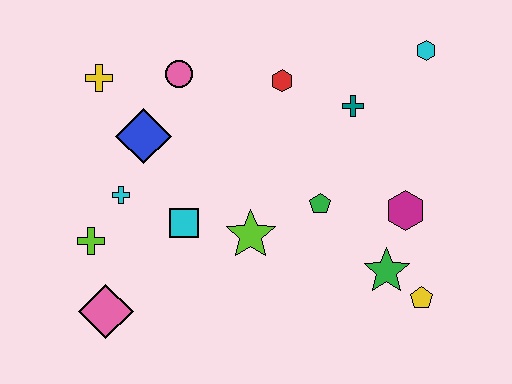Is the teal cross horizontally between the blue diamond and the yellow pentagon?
Yes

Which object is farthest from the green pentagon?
The yellow cross is farthest from the green pentagon.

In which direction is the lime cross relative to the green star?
The lime cross is to the left of the green star.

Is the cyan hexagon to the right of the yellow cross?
Yes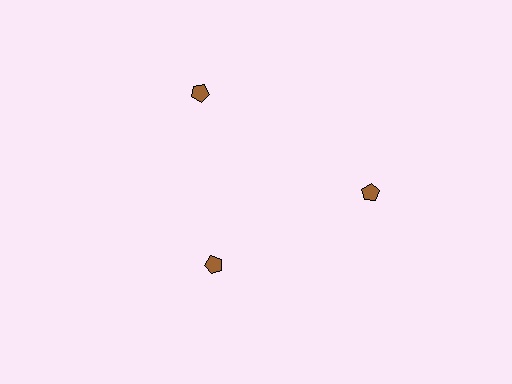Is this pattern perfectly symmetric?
No. The 3 brown pentagons are arranged in a ring, but one element near the 7 o'clock position is pulled inward toward the center, breaking the 3-fold rotational symmetry.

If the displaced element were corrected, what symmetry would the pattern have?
It would have 3-fold rotational symmetry — the pattern would map onto itself every 120 degrees.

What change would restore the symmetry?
The symmetry would be restored by moving it outward, back onto the ring so that all 3 pentagons sit at equal angles and equal distance from the center.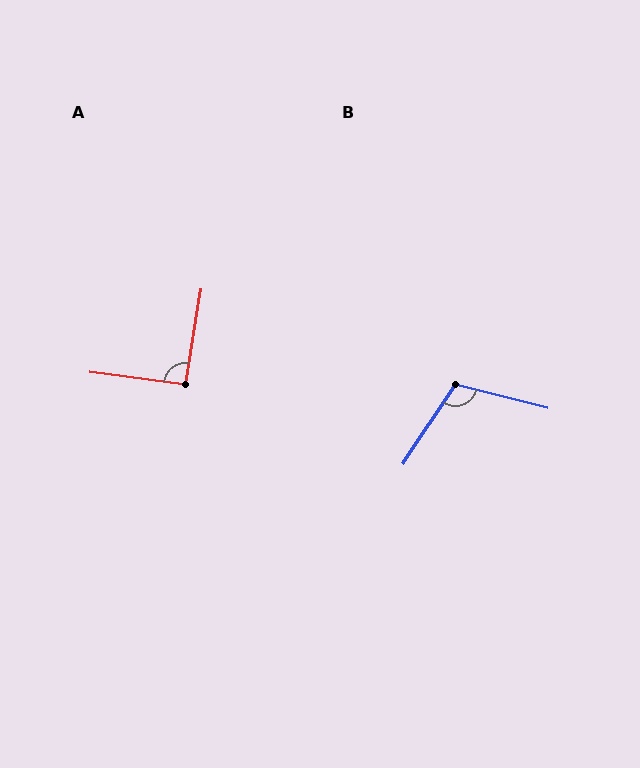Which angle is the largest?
B, at approximately 109 degrees.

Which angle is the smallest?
A, at approximately 92 degrees.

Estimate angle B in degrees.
Approximately 109 degrees.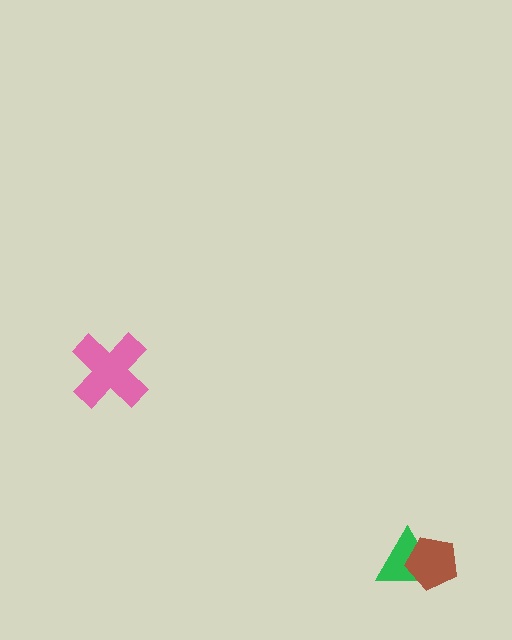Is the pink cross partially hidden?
No, no other shape covers it.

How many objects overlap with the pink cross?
0 objects overlap with the pink cross.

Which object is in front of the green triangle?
The brown pentagon is in front of the green triangle.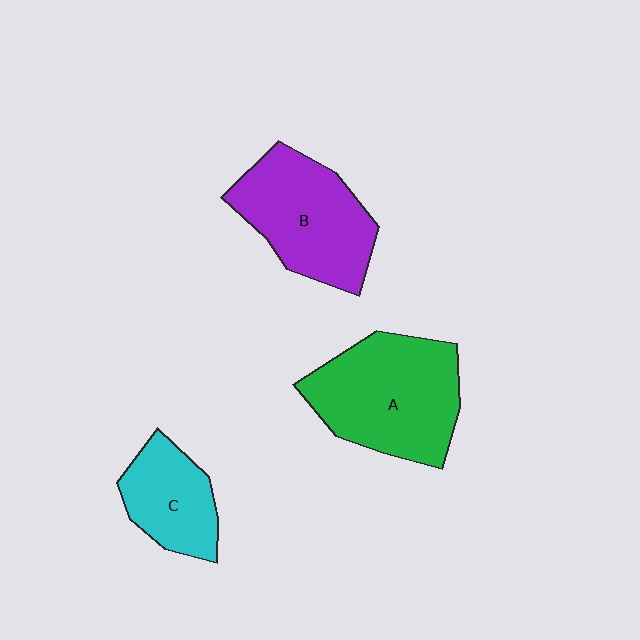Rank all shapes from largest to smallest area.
From largest to smallest: A (green), B (purple), C (cyan).